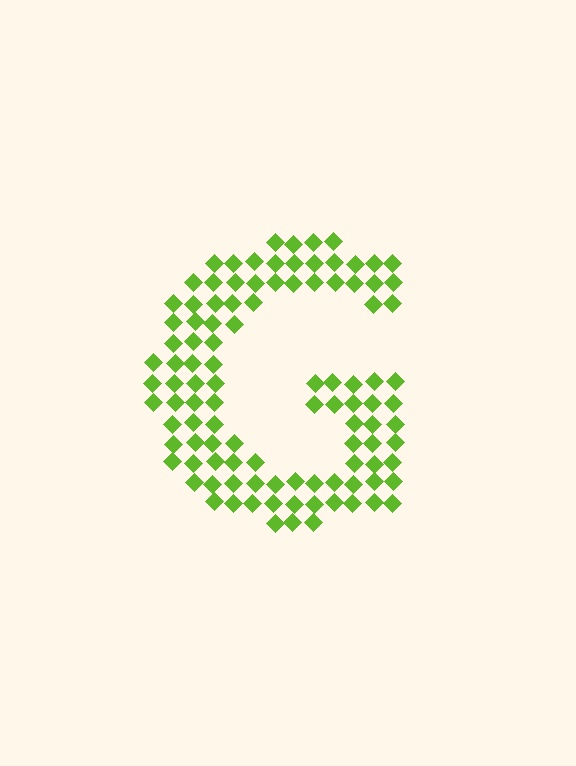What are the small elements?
The small elements are diamonds.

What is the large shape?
The large shape is the letter G.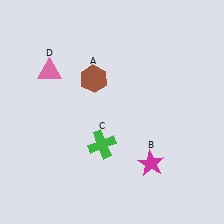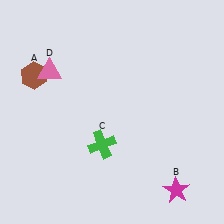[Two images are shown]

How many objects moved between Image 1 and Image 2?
2 objects moved between the two images.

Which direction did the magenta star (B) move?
The magenta star (B) moved down.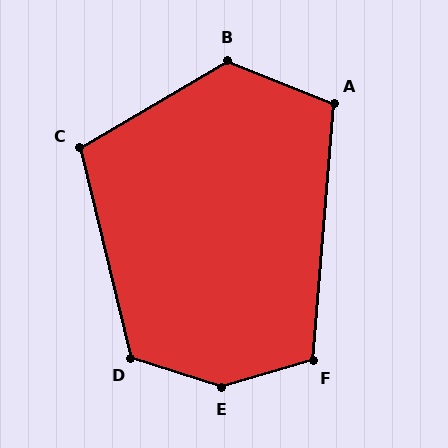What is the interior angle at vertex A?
Approximately 107 degrees (obtuse).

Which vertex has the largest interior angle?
E, at approximately 146 degrees.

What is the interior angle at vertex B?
Approximately 128 degrees (obtuse).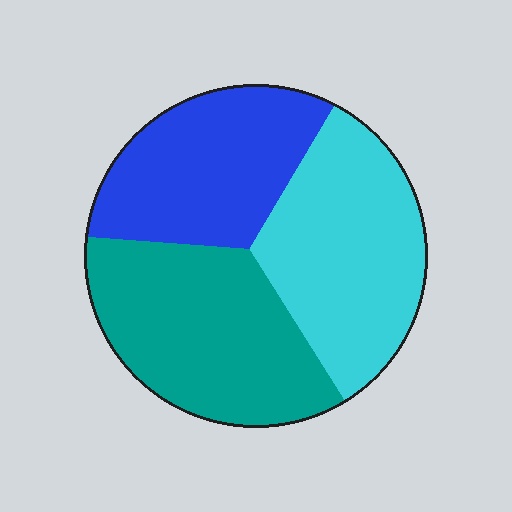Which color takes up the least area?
Blue, at roughly 30%.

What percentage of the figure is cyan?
Cyan covers about 35% of the figure.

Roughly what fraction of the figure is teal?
Teal takes up about three eighths (3/8) of the figure.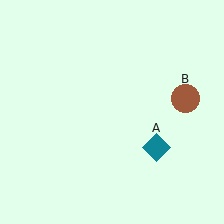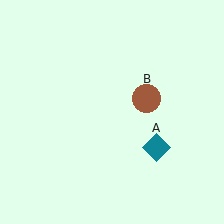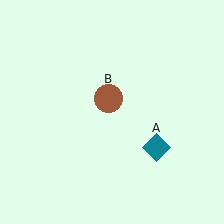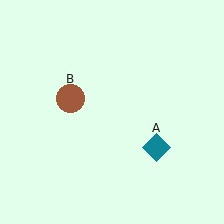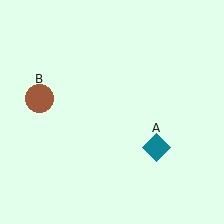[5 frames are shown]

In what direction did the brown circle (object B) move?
The brown circle (object B) moved left.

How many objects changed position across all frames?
1 object changed position: brown circle (object B).